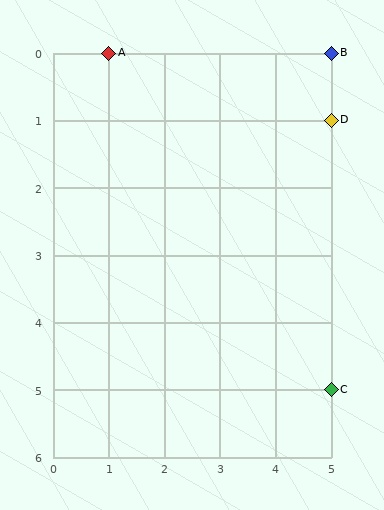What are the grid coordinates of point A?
Point A is at grid coordinates (1, 0).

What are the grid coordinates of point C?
Point C is at grid coordinates (5, 5).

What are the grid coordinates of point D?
Point D is at grid coordinates (5, 1).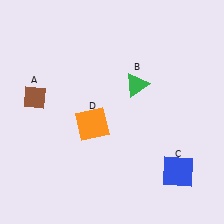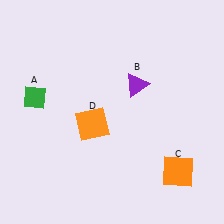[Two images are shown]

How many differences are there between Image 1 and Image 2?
There are 3 differences between the two images.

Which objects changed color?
A changed from brown to green. B changed from green to purple. C changed from blue to orange.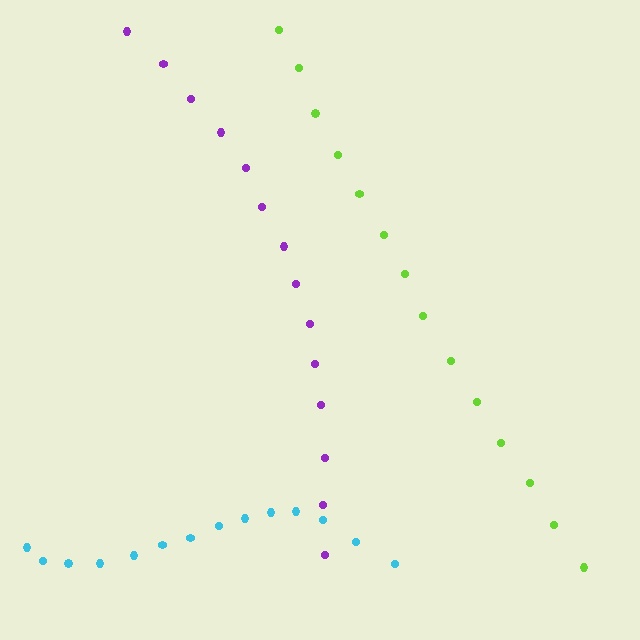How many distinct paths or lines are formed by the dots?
There are 3 distinct paths.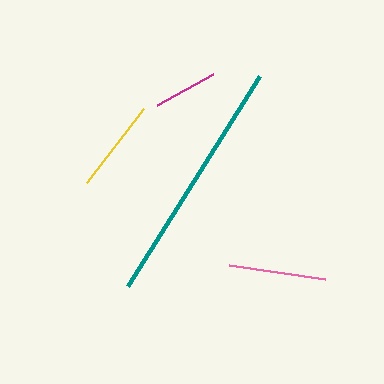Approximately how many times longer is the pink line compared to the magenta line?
The pink line is approximately 1.5 times the length of the magenta line.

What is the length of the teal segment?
The teal segment is approximately 248 pixels long.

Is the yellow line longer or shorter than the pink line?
The pink line is longer than the yellow line.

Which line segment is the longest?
The teal line is the longest at approximately 248 pixels.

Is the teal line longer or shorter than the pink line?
The teal line is longer than the pink line.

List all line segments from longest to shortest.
From longest to shortest: teal, pink, yellow, magenta.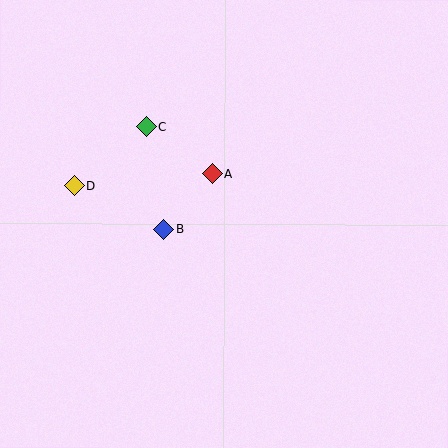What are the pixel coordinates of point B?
Point B is at (164, 229).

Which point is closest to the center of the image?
Point A at (212, 174) is closest to the center.